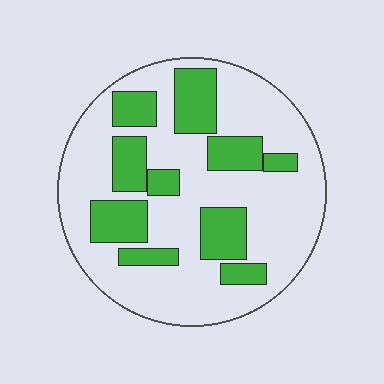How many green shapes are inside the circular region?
10.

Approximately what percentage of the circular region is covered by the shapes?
Approximately 30%.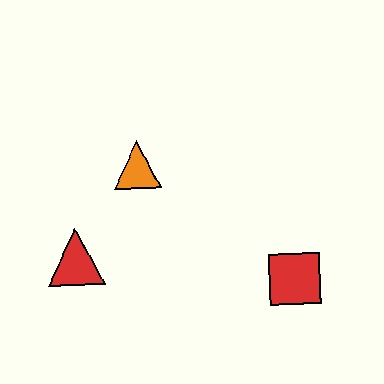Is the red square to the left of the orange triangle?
No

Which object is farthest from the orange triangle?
The red square is farthest from the orange triangle.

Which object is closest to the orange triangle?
The red triangle is closest to the orange triangle.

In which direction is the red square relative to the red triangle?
The red square is to the right of the red triangle.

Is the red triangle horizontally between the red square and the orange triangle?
No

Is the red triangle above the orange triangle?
No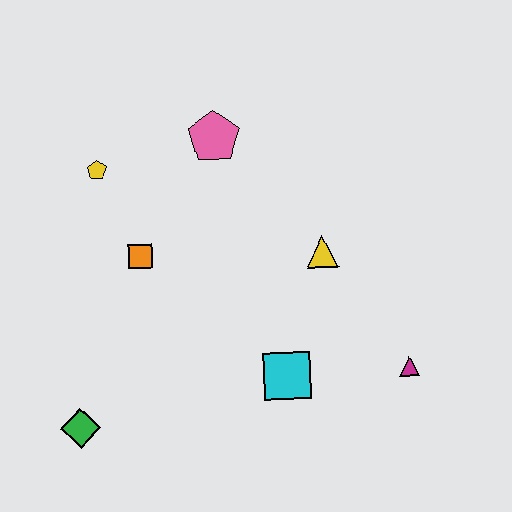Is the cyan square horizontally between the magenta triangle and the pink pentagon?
Yes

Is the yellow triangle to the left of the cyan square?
No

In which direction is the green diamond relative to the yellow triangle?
The green diamond is to the left of the yellow triangle.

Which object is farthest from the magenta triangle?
The yellow pentagon is farthest from the magenta triangle.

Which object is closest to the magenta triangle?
The cyan square is closest to the magenta triangle.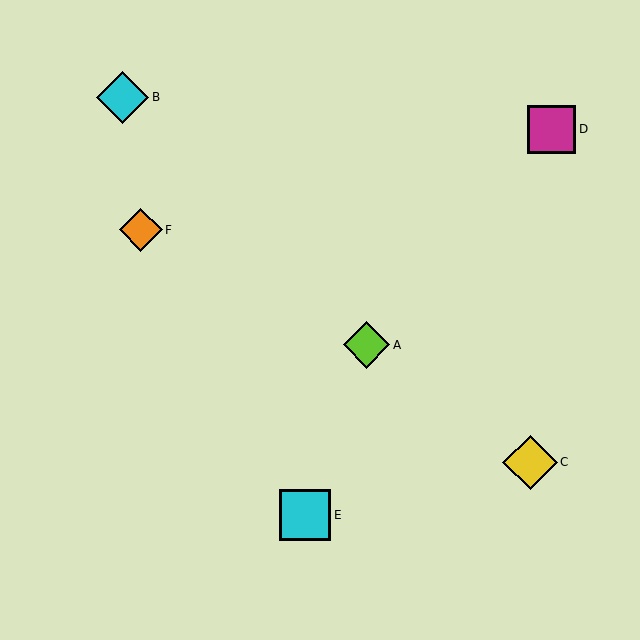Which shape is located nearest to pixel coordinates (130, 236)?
The orange diamond (labeled F) at (141, 230) is nearest to that location.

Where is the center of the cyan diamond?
The center of the cyan diamond is at (123, 97).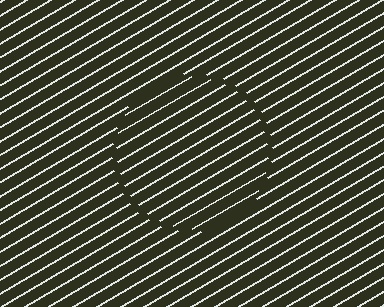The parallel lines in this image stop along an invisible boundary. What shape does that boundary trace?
An illusory circle. The interior of the shape contains the same grating, shifted by half a period — the contour is defined by the phase discontinuity where line-ends from the inner and outer gratings abut.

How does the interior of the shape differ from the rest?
The interior of the shape contains the same grating, shifted by half a period — the contour is defined by the phase discontinuity where line-ends from the inner and outer gratings abut.